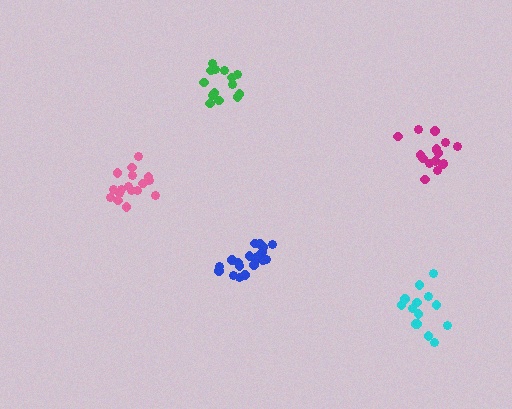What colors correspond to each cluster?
The clusters are colored: blue, pink, magenta, cyan, green.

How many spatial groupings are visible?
There are 5 spatial groupings.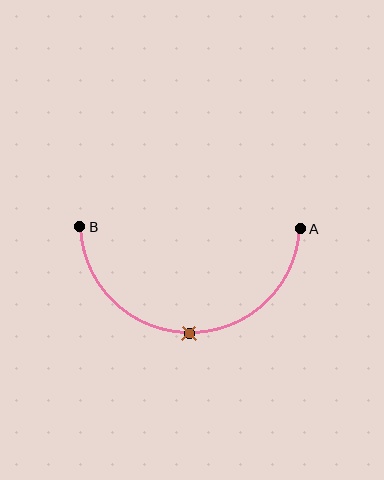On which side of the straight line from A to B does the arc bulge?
The arc bulges below the straight line connecting A and B.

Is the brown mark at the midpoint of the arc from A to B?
Yes. The brown mark lies on the arc at equal arc-length from both A and B — it is the arc midpoint.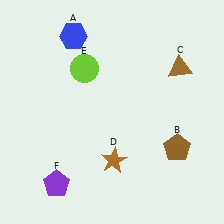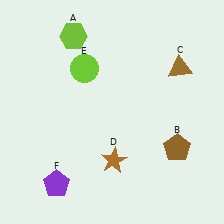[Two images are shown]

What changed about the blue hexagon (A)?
In Image 1, A is blue. In Image 2, it changed to lime.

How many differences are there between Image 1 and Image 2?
There is 1 difference between the two images.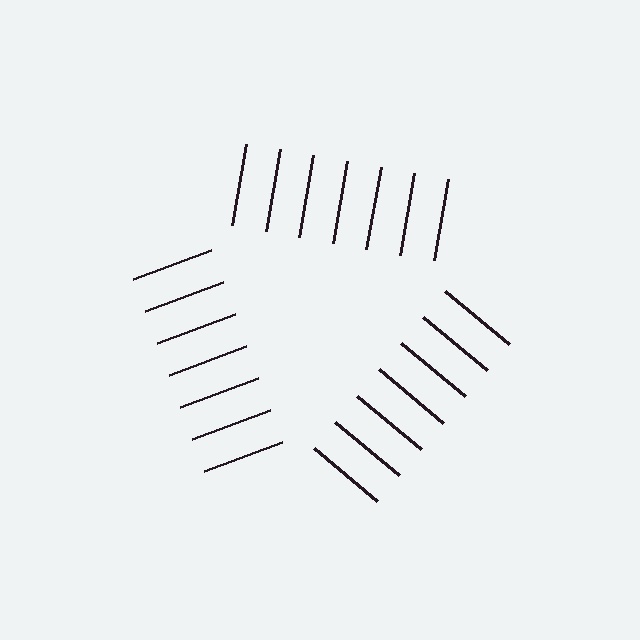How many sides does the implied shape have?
3 sides — the line-ends trace a triangle.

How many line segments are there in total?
21 — 7 along each of the 3 edges.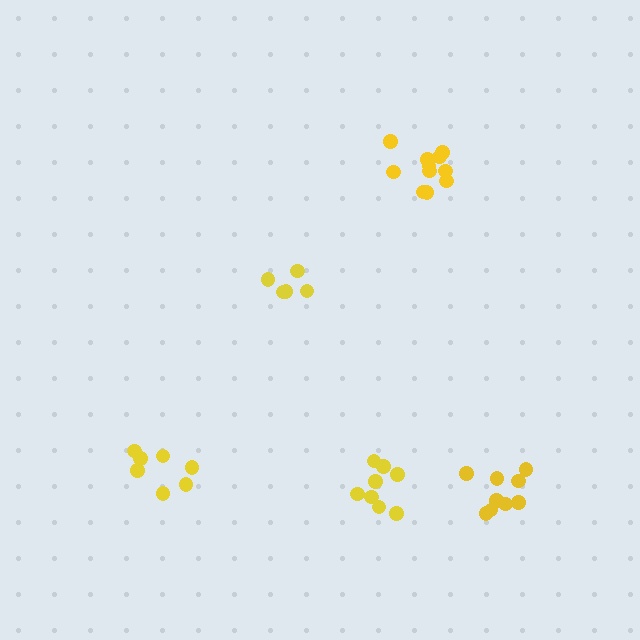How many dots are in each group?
Group 1: 8 dots, Group 2: 9 dots, Group 3: 5 dots, Group 4: 7 dots, Group 5: 11 dots (40 total).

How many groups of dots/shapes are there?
There are 5 groups.